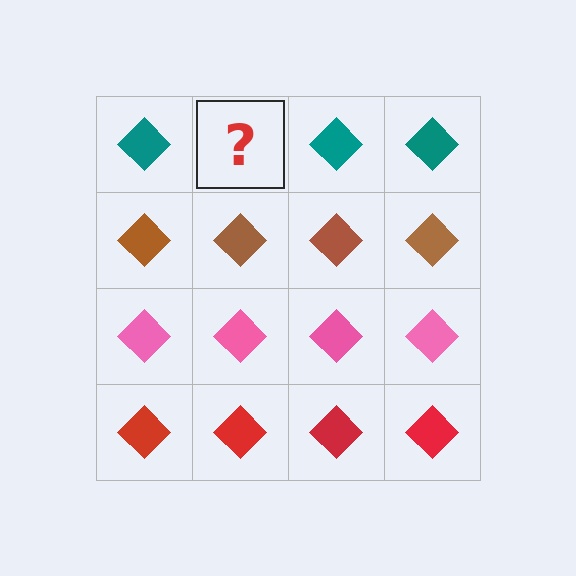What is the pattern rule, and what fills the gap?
The rule is that each row has a consistent color. The gap should be filled with a teal diamond.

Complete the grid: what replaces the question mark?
The question mark should be replaced with a teal diamond.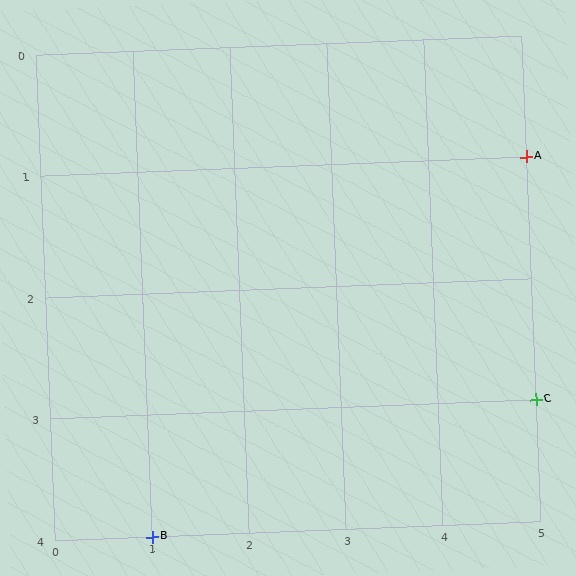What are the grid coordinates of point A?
Point A is at grid coordinates (5, 1).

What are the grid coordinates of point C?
Point C is at grid coordinates (5, 3).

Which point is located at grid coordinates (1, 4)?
Point B is at (1, 4).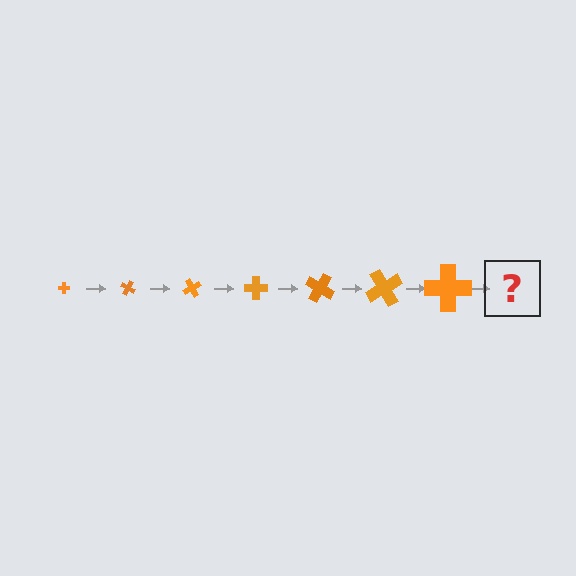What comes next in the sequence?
The next element should be a cross, larger than the previous one and rotated 210 degrees from the start.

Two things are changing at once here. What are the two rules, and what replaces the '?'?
The two rules are that the cross grows larger each step and it rotates 30 degrees each step. The '?' should be a cross, larger than the previous one and rotated 210 degrees from the start.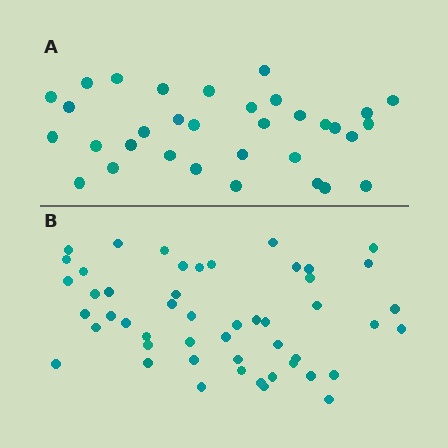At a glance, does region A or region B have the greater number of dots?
Region B (the bottom region) has more dots.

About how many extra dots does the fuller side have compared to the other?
Region B has approximately 15 more dots than region A.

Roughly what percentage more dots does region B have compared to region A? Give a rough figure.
About 50% more.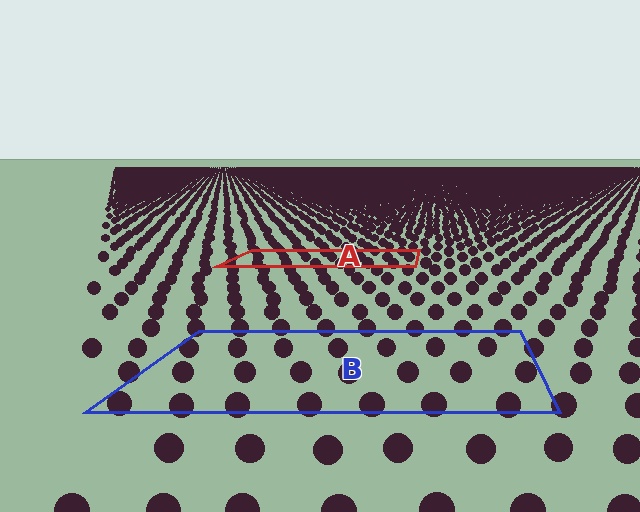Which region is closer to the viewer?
Region B is closer. The texture elements there are larger and more spread out.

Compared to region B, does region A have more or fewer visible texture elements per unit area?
Region A has more texture elements per unit area — they are packed more densely because it is farther away.